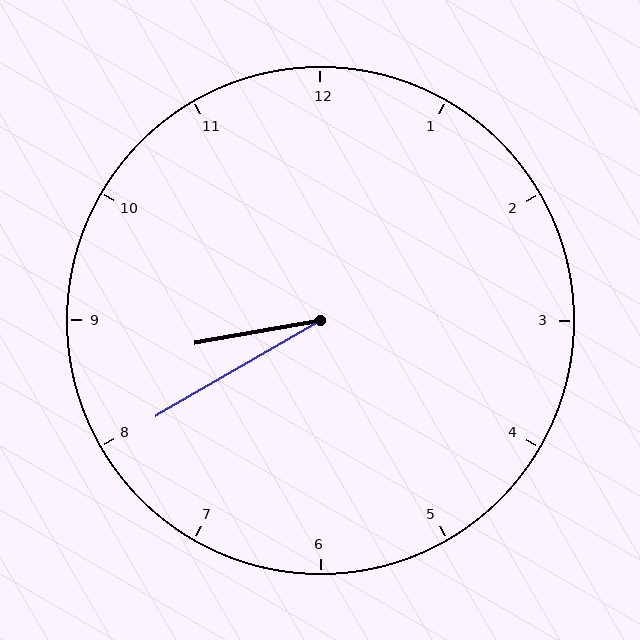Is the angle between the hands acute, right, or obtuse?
It is acute.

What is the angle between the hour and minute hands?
Approximately 20 degrees.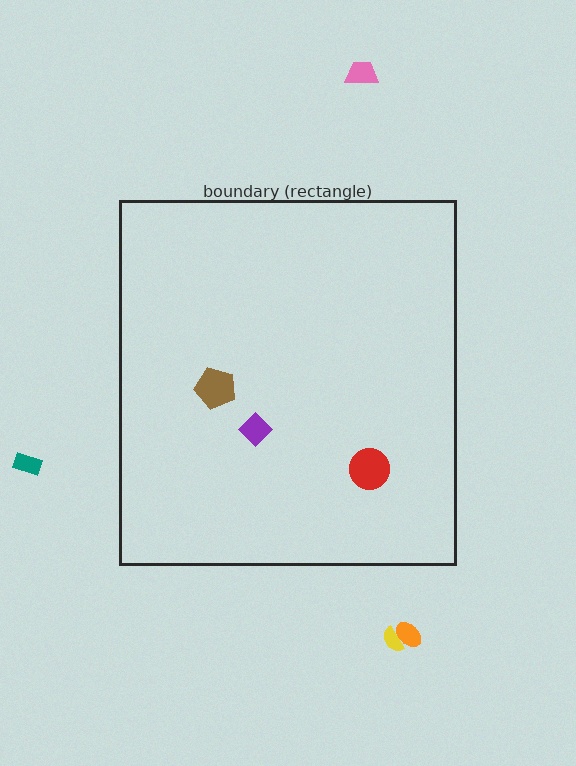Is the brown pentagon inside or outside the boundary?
Inside.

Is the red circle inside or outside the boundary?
Inside.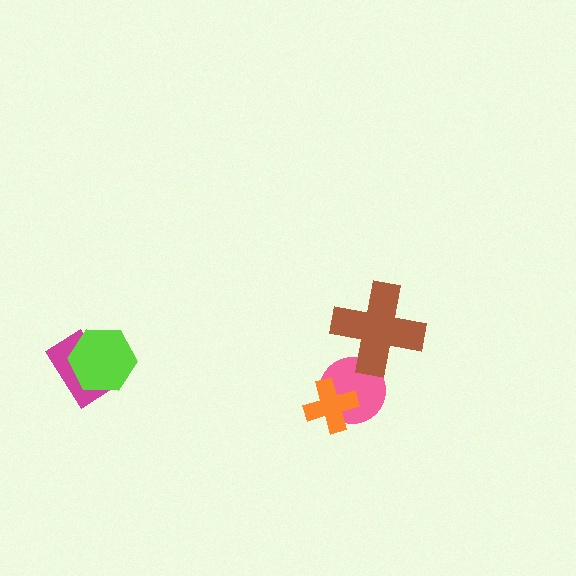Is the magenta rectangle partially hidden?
Yes, it is partially covered by another shape.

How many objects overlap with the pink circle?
2 objects overlap with the pink circle.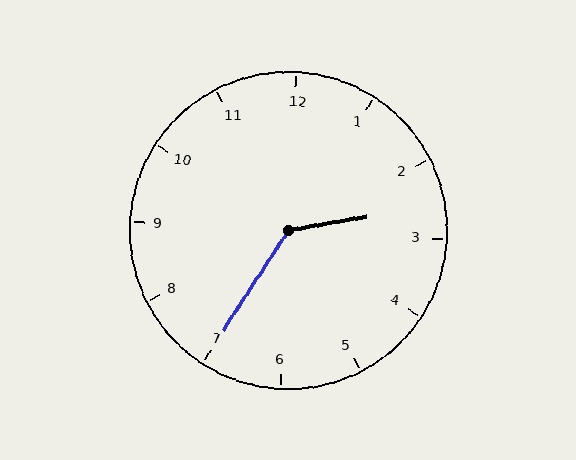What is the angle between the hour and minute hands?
Approximately 132 degrees.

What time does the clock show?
2:35.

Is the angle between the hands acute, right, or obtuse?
It is obtuse.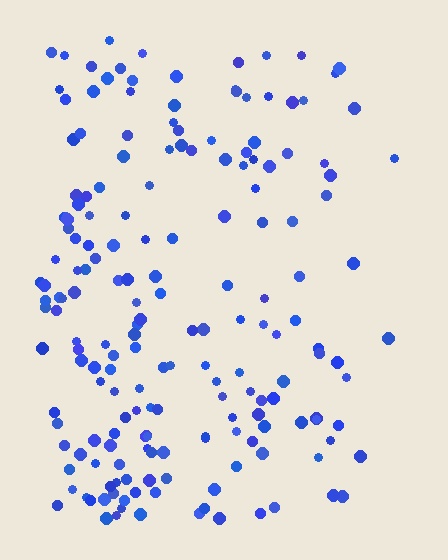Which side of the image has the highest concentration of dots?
The left.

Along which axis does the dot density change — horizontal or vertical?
Horizontal.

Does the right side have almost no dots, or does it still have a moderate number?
Still a moderate number, just noticeably fewer than the left.